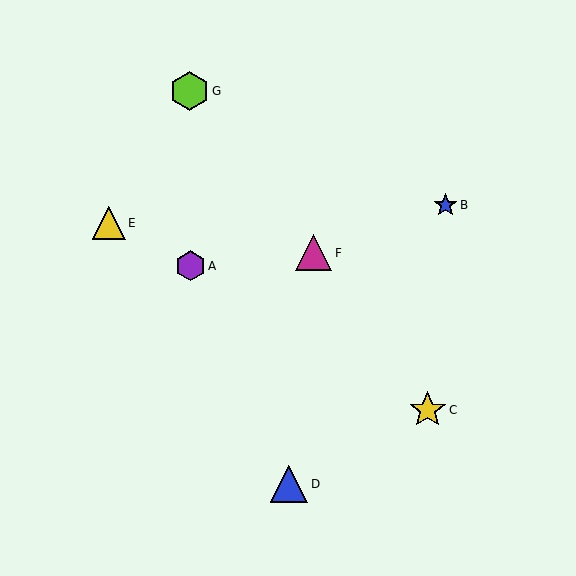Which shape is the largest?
The lime hexagon (labeled G) is the largest.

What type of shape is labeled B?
Shape B is a blue star.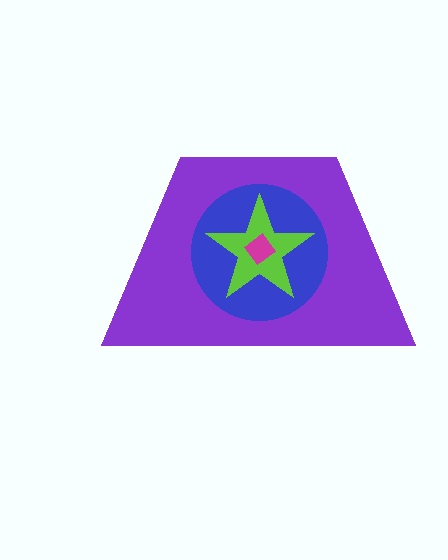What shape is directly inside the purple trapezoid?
The blue circle.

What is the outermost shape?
The purple trapezoid.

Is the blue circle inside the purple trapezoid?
Yes.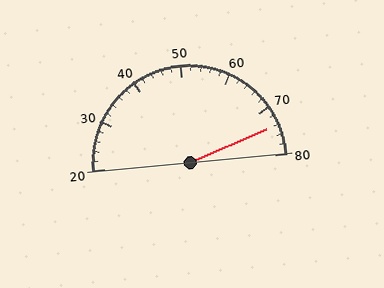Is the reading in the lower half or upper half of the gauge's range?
The reading is in the upper half of the range (20 to 80).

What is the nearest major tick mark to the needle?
The nearest major tick mark is 70.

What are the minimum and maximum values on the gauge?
The gauge ranges from 20 to 80.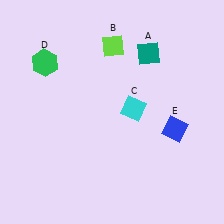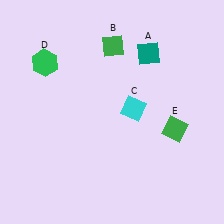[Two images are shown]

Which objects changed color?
B changed from lime to green. E changed from blue to green.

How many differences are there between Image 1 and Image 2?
There are 2 differences between the two images.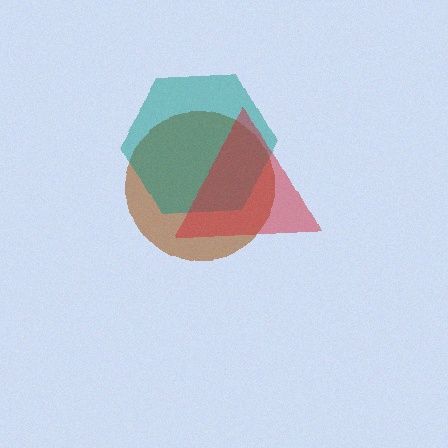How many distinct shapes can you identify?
There are 3 distinct shapes: a brown circle, a teal hexagon, a red triangle.